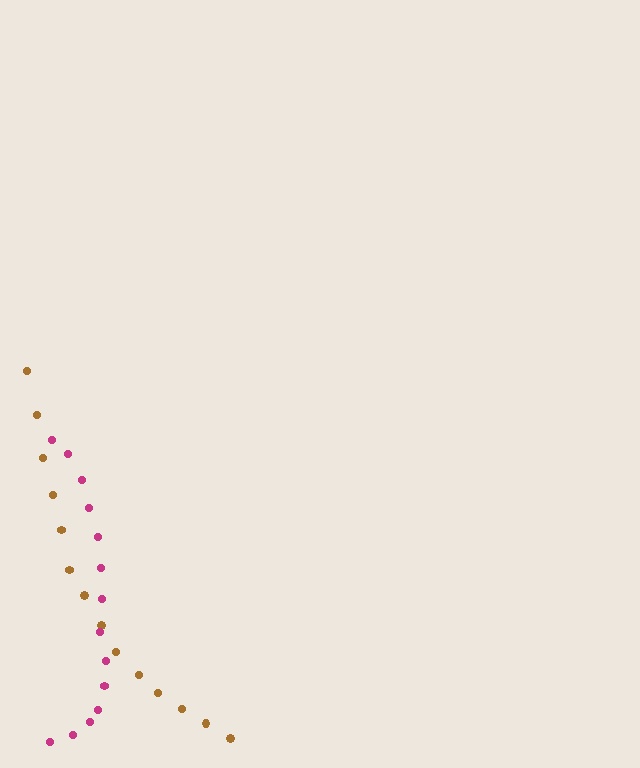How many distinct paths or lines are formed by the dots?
There are 2 distinct paths.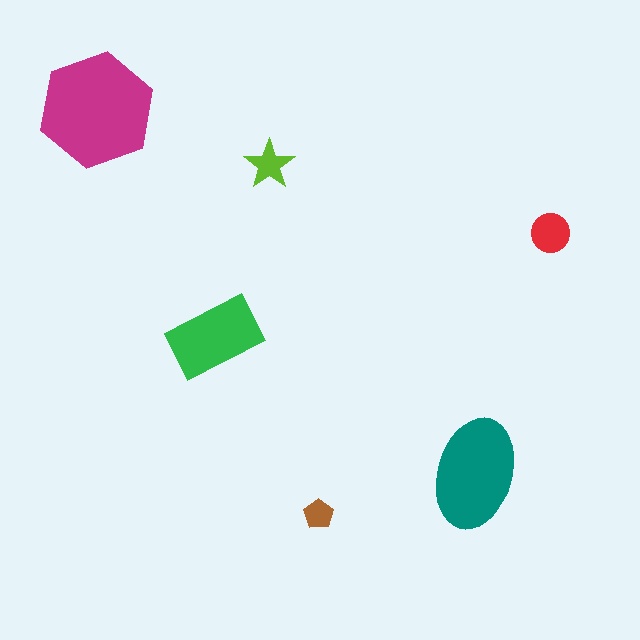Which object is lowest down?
The brown pentagon is bottommost.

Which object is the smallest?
The brown pentagon.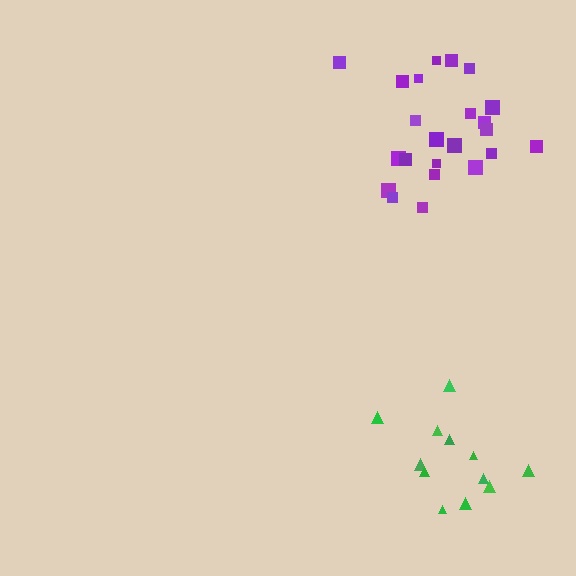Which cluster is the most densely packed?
Green.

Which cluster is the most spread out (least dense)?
Purple.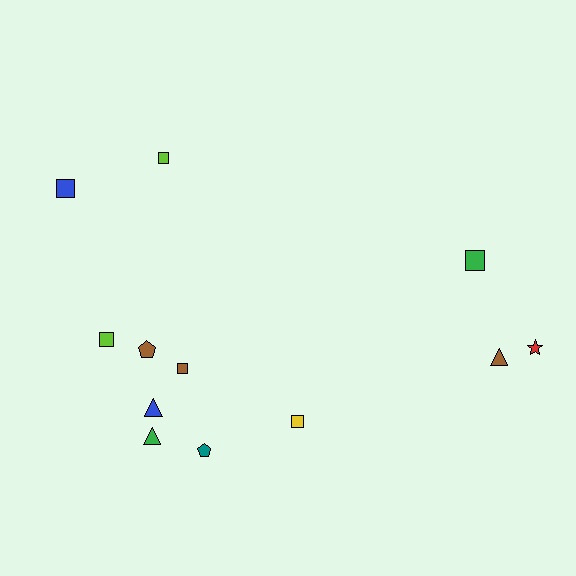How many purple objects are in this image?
There are no purple objects.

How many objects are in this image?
There are 12 objects.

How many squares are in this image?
There are 6 squares.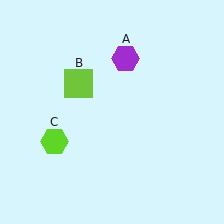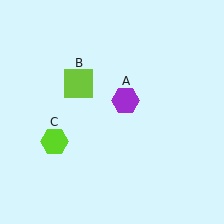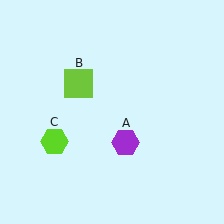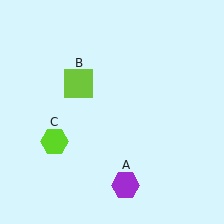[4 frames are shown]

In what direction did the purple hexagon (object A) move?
The purple hexagon (object A) moved down.